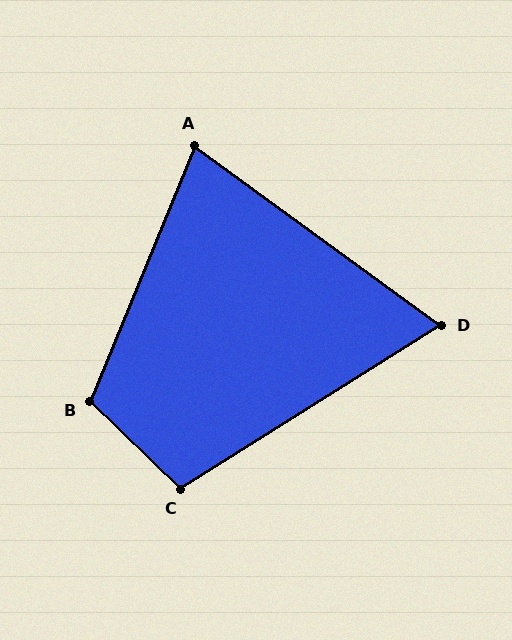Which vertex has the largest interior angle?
B, at approximately 112 degrees.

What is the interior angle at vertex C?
Approximately 104 degrees (obtuse).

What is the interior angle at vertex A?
Approximately 76 degrees (acute).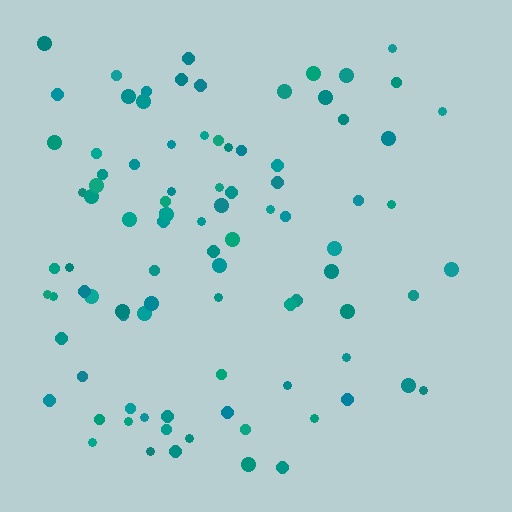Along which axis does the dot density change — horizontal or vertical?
Horizontal.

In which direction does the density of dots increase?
From right to left, with the left side densest.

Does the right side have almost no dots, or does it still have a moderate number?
Still a moderate number, just noticeably fewer than the left.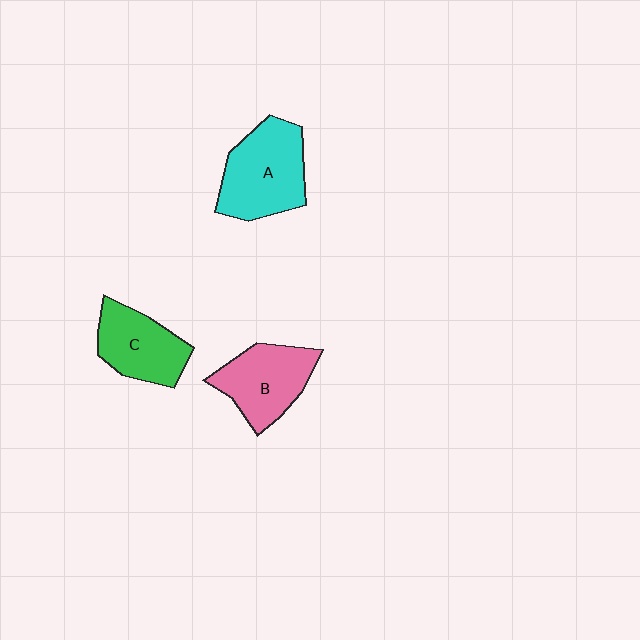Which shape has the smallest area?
Shape C (green).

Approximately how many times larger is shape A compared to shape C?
Approximately 1.3 times.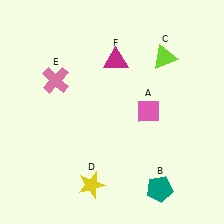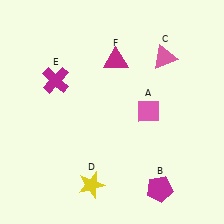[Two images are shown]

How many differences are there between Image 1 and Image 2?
There are 3 differences between the two images.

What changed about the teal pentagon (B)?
In Image 1, B is teal. In Image 2, it changed to magenta.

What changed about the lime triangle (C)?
In Image 1, C is lime. In Image 2, it changed to pink.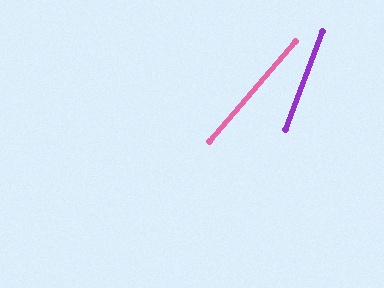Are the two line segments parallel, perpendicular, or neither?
Neither parallel nor perpendicular — they differ by about 20°.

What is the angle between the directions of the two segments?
Approximately 20 degrees.